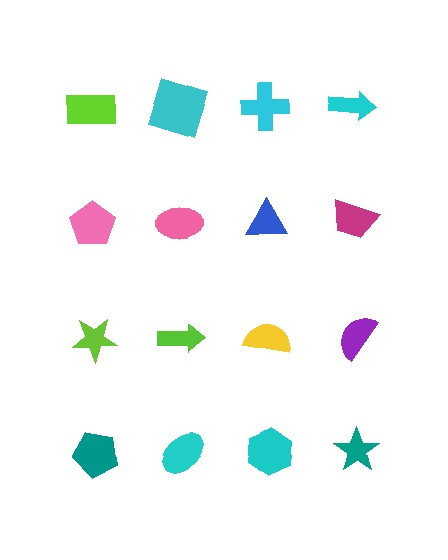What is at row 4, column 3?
A cyan hexagon.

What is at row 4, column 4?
A teal star.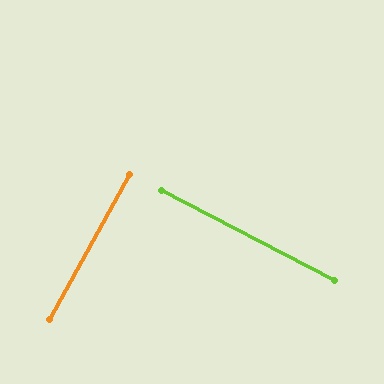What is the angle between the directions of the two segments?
Approximately 88 degrees.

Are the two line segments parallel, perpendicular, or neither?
Perpendicular — they meet at approximately 88°.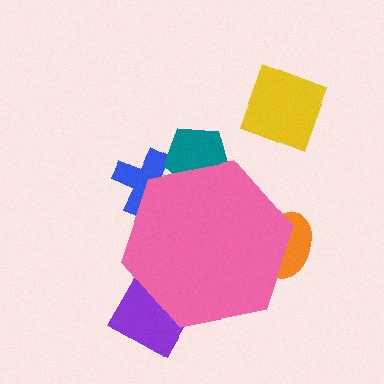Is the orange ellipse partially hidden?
Yes, the orange ellipse is partially hidden behind the pink hexagon.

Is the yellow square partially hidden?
No, the yellow square is fully visible.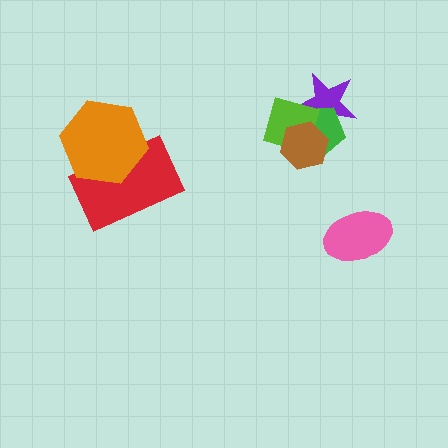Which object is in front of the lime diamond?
The brown hexagon is in front of the lime diamond.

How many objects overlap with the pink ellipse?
0 objects overlap with the pink ellipse.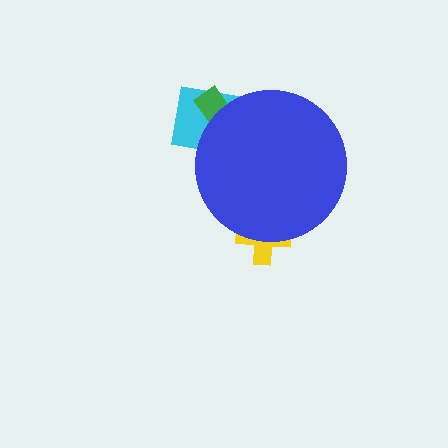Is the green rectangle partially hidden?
Yes, the green rectangle is partially hidden behind the blue circle.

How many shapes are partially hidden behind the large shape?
3 shapes are partially hidden.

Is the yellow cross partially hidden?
Yes, the yellow cross is partially hidden behind the blue circle.